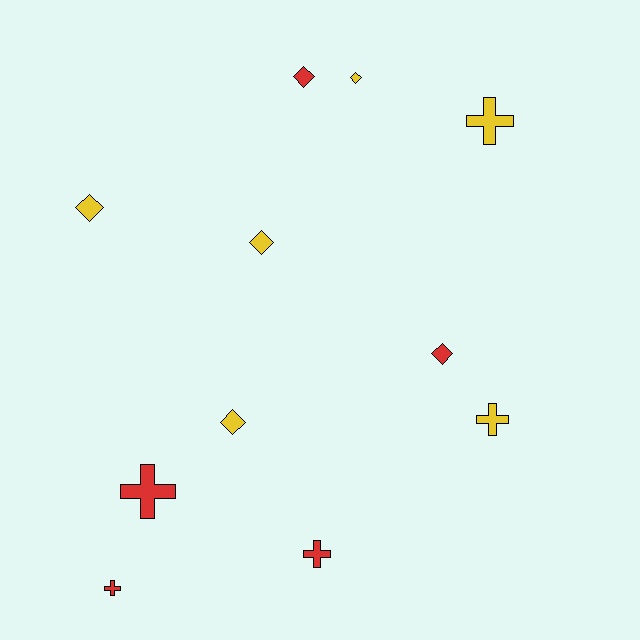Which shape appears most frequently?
Diamond, with 6 objects.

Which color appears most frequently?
Yellow, with 6 objects.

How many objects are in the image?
There are 11 objects.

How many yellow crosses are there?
There are 2 yellow crosses.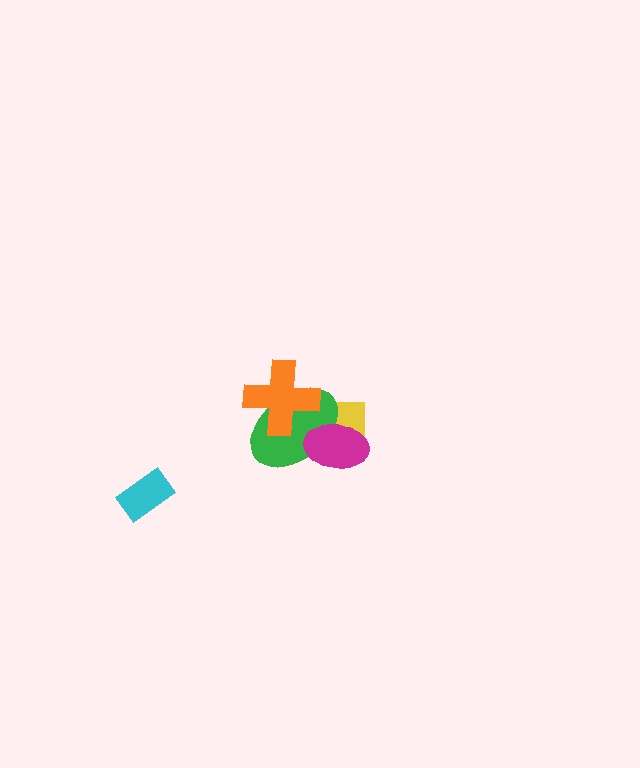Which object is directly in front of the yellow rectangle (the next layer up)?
The green ellipse is directly in front of the yellow rectangle.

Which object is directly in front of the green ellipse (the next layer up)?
The magenta ellipse is directly in front of the green ellipse.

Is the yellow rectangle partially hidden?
Yes, it is partially covered by another shape.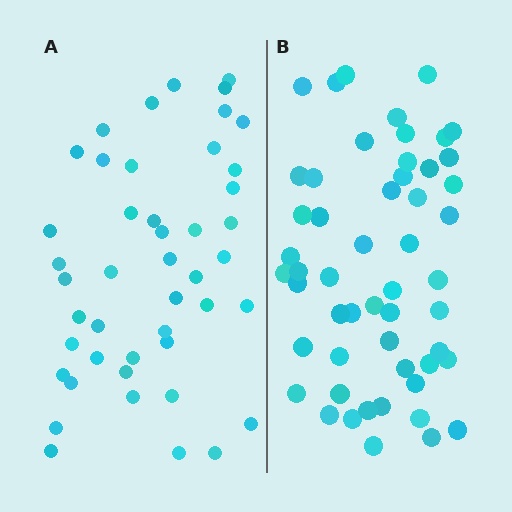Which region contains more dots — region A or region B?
Region B (the right region) has more dots.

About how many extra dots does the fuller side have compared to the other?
Region B has roughly 8 or so more dots than region A.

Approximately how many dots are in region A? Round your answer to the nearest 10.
About 40 dots. (The exact count is 45, which rounds to 40.)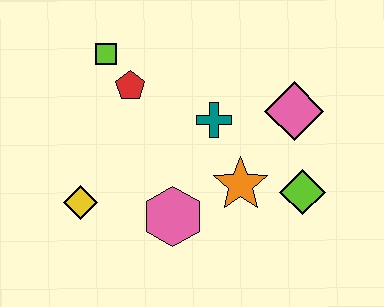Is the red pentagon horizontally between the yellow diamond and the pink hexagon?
Yes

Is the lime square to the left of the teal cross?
Yes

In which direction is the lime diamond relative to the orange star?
The lime diamond is to the right of the orange star.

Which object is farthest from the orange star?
The lime square is farthest from the orange star.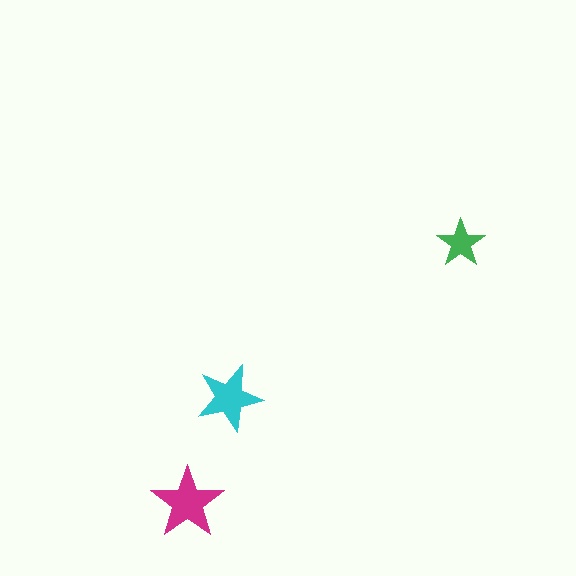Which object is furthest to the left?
The magenta star is leftmost.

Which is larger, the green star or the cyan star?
The cyan one.